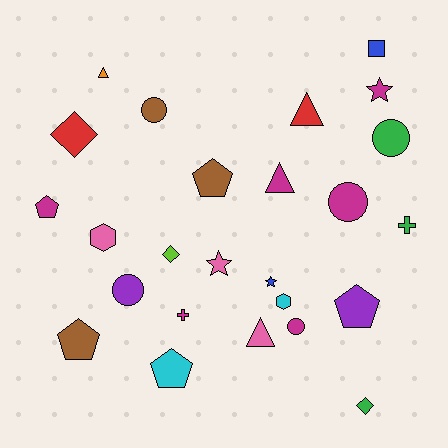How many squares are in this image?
There is 1 square.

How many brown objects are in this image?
There are 3 brown objects.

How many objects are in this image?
There are 25 objects.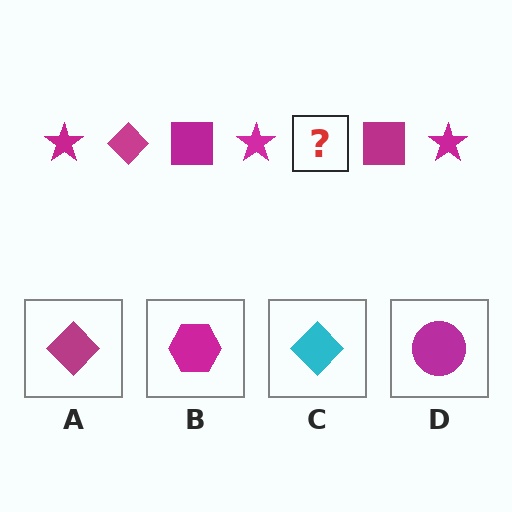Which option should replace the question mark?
Option A.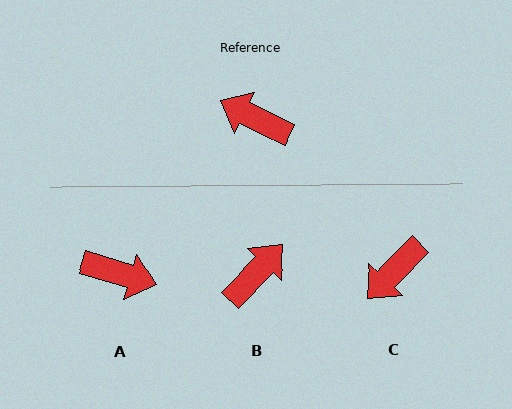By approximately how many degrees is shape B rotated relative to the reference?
Approximately 108 degrees clockwise.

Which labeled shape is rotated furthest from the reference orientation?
A, about 171 degrees away.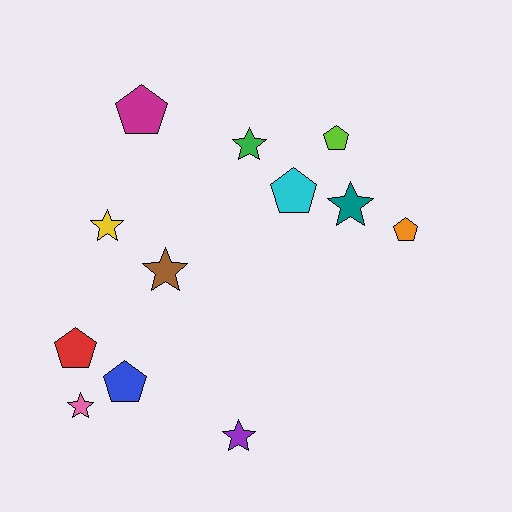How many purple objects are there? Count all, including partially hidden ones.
There is 1 purple object.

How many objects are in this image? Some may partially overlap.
There are 12 objects.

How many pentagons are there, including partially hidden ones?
There are 6 pentagons.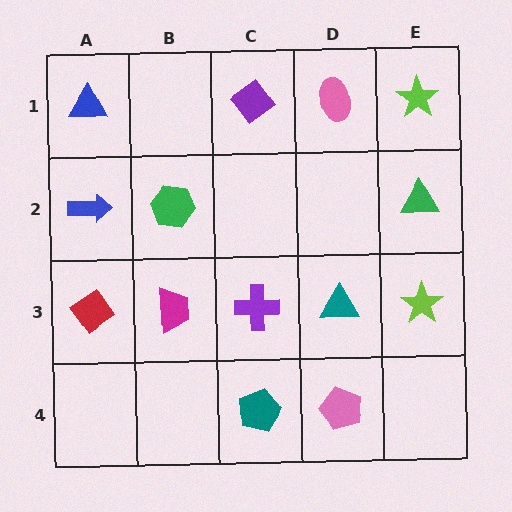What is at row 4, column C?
A teal pentagon.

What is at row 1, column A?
A blue triangle.